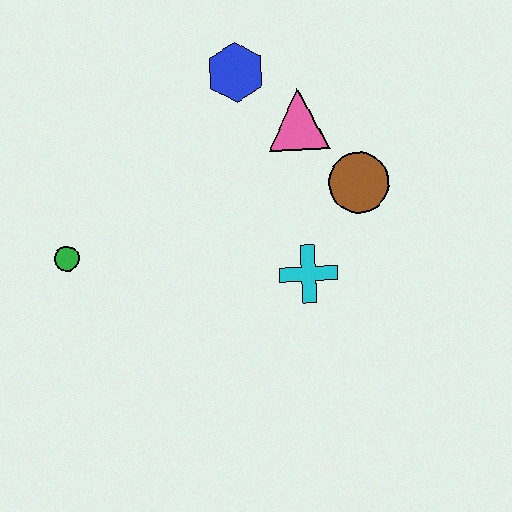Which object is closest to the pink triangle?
The blue hexagon is closest to the pink triangle.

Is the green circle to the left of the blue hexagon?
Yes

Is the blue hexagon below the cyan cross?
No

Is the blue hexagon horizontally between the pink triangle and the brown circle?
No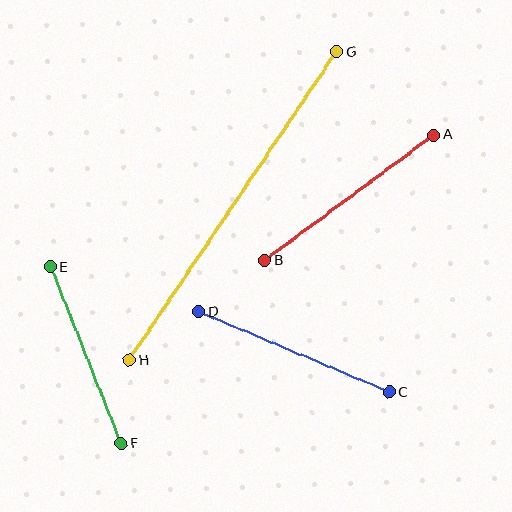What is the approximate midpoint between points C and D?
The midpoint is at approximately (294, 352) pixels.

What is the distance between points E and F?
The distance is approximately 190 pixels.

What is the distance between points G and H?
The distance is approximately 372 pixels.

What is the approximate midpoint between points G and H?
The midpoint is at approximately (233, 206) pixels.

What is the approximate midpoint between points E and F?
The midpoint is at approximately (86, 355) pixels.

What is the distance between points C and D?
The distance is approximately 207 pixels.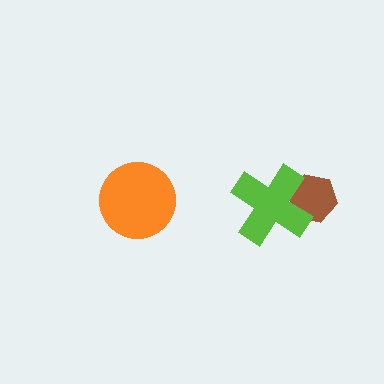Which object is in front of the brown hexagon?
The lime cross is in front of the brown hexagon.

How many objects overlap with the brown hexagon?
1 object overlaps with the brown hexagon.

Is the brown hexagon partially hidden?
Yes, it is partially covered by another shape.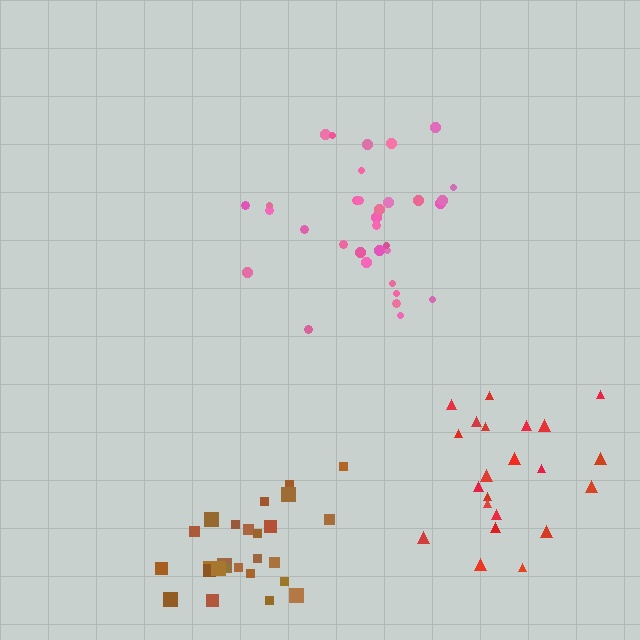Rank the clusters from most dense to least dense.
brown, pink, red.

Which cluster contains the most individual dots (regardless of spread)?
Pink (33).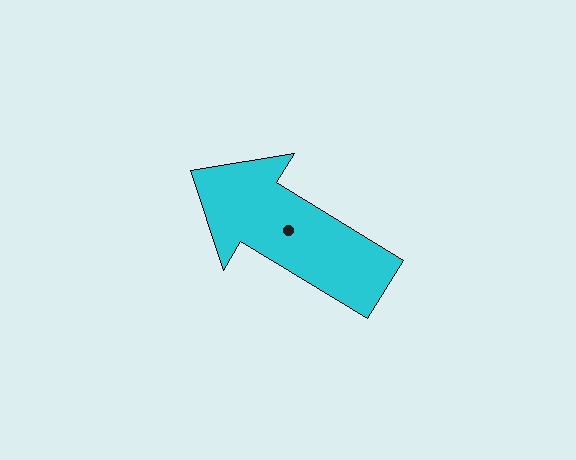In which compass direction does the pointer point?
Northwest.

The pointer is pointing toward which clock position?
Roughly 10 o'clock.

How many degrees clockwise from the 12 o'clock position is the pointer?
Approximately 302 degrees.